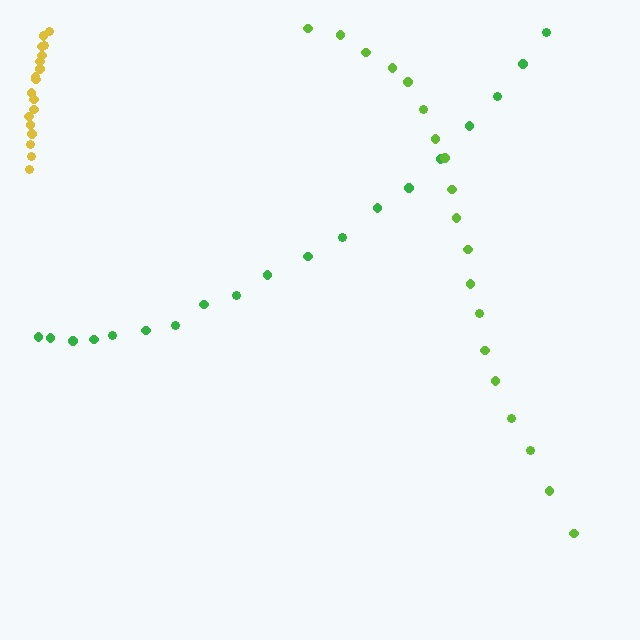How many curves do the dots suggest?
There are 3 distinct paths.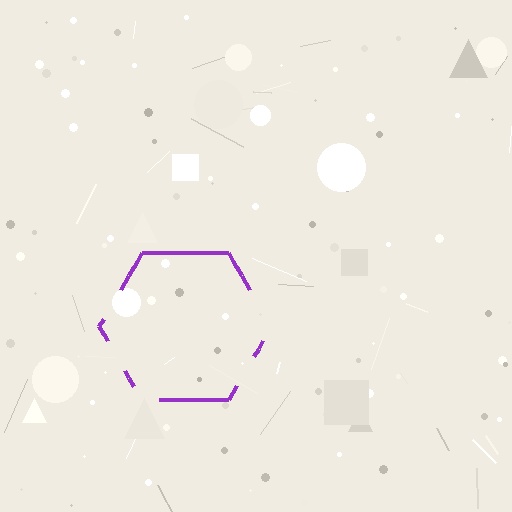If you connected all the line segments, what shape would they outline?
They would outline a hexagon.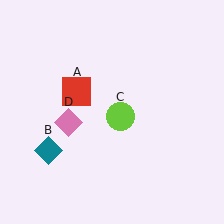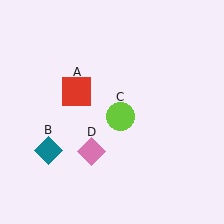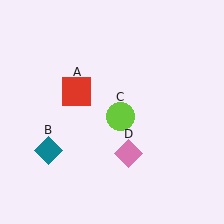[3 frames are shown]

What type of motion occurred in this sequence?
The pink diamond (object D) rotated counterclockwise around the center of the scene.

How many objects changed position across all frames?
1 object changed position: pink diamond (object D).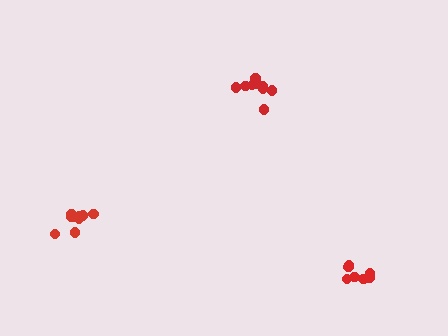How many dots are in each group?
Group 1: 9 dots, Group 2: 9 dots, Group 3: 8 dots (26 total).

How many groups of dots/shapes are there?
There are 3 groups.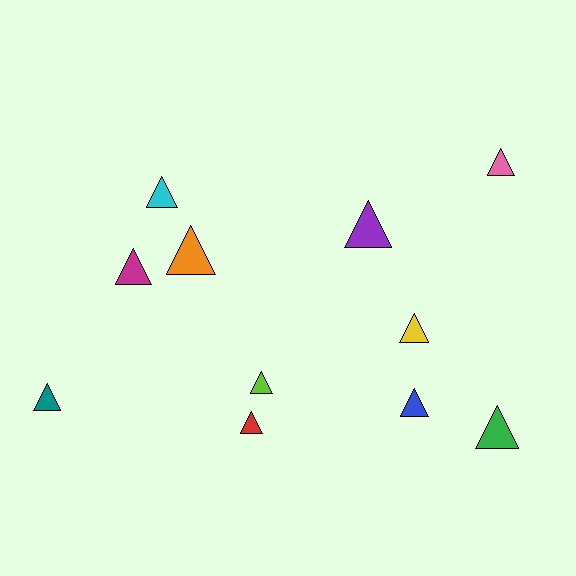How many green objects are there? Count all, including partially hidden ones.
There is 1 green object.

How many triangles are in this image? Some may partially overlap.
There are 11 triangles.